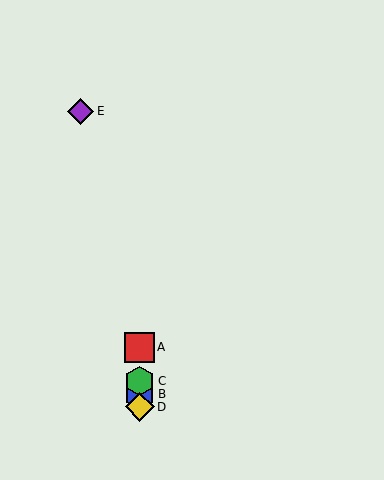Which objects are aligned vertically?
Objects A, B, C, D are aligned vertically.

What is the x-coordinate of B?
Object B is at x≈140.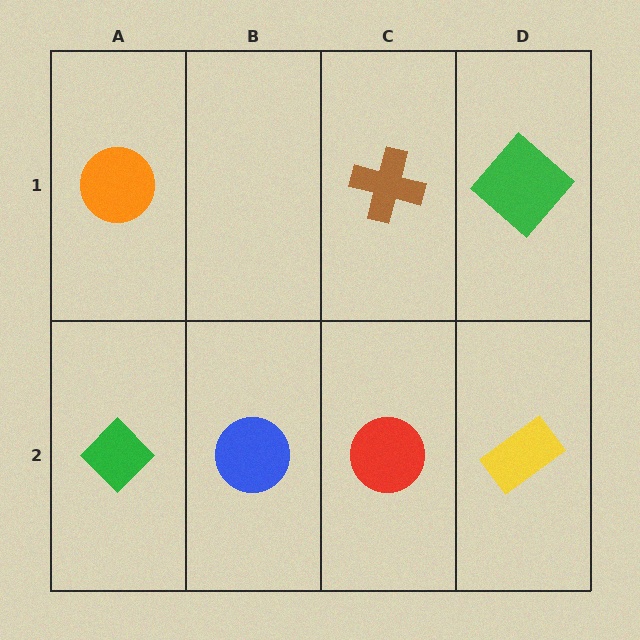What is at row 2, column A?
A green diamond.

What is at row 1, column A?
An orange circle.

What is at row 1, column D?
A green diamond.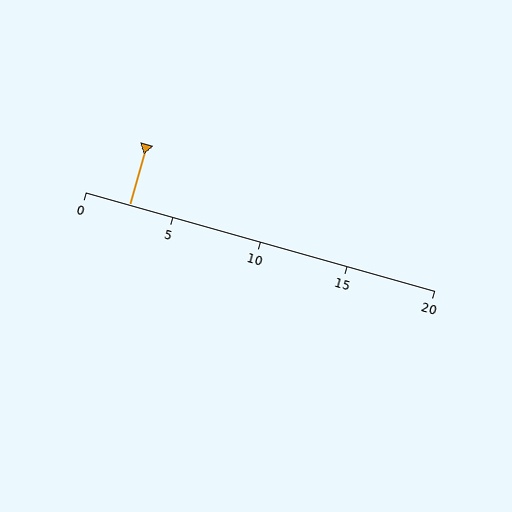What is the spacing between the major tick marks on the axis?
The major ticks are spaced 5 apart.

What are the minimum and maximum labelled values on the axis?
The axis runs from 0 to 20.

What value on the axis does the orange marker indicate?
The marker indicates approximately 2.5.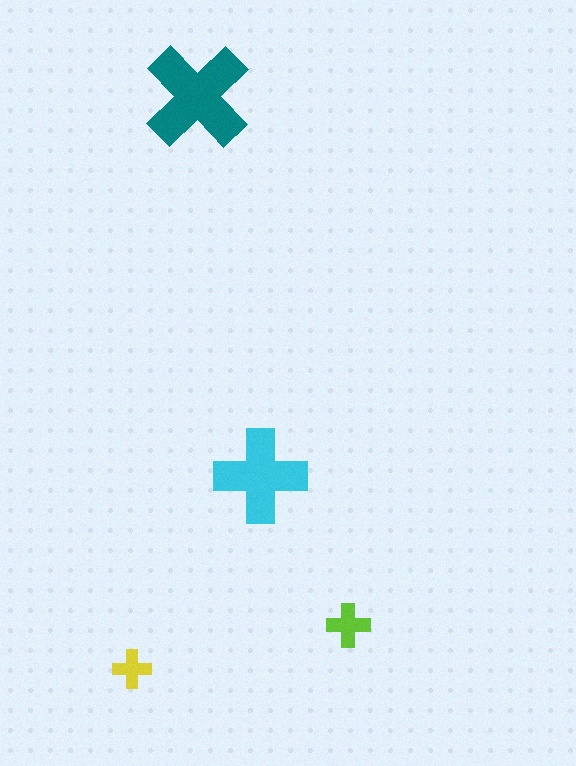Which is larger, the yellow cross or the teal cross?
The teal one.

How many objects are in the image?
There are 4 objects in the image.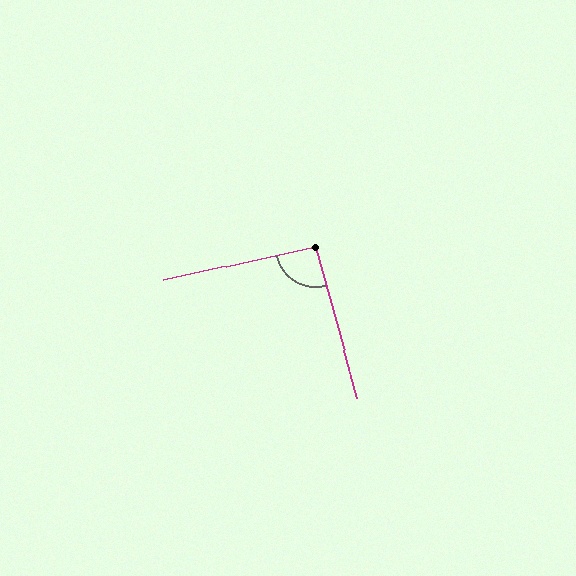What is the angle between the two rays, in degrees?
Approximately 93 degrees.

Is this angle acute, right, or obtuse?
It is approximately a right angle.